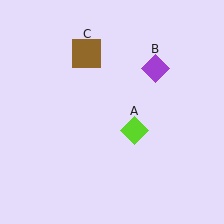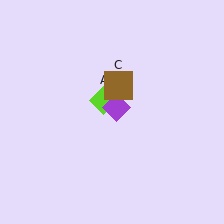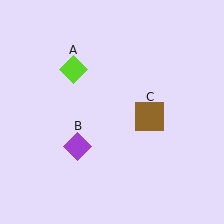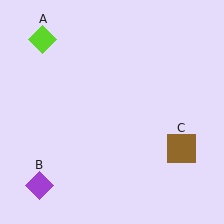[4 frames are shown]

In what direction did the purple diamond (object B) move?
The purple diamond (object B) moved down and to the left.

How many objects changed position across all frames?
3 objects changed position: lime diamond (object A), purple diamond (object B), brown square (object C).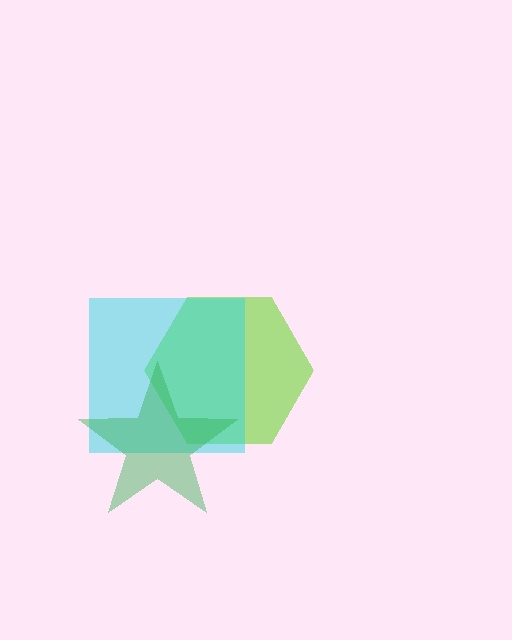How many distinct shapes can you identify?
There are 3 distinct shapes: a lime hexagon, a cyan square, a green star.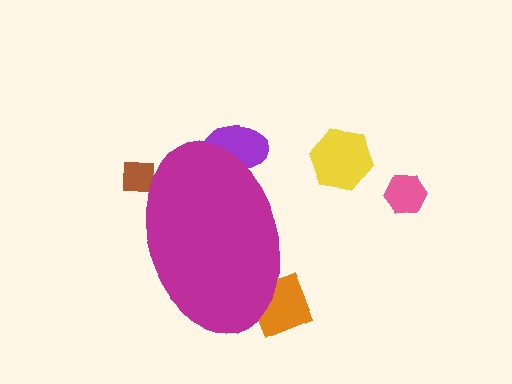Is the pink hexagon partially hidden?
No, the pink hexagon is fully visible.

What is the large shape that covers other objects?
A magenta ellipse.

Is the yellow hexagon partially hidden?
No, the yellow hexagon is fully visible.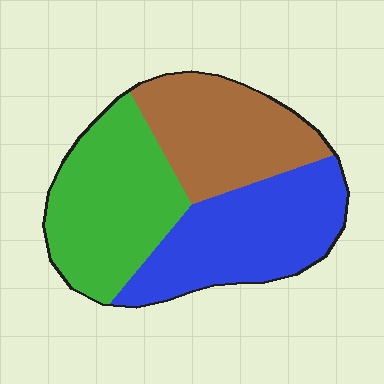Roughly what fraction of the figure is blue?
Blue takes up between a quarter and a half of the figure.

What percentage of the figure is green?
Green takes up between a third and a half of the figure.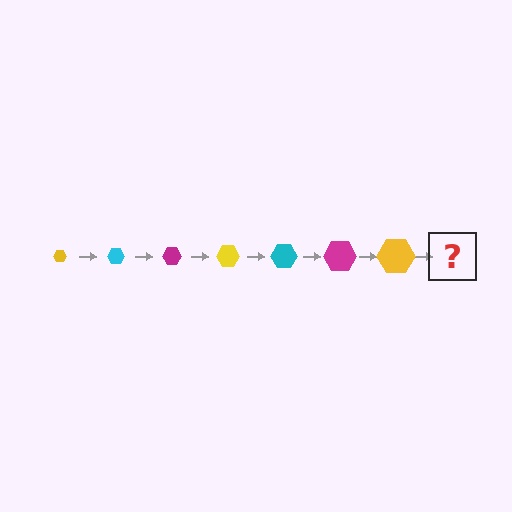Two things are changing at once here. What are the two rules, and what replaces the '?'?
The two rules are that the hexagon grows larger each step and the color cycles through yellow, cyan, and magenta. The '?' should be a cyan hexagon, larger than the previous one.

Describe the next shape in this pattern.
It should be a cyan hexagon, larger than the previous one.